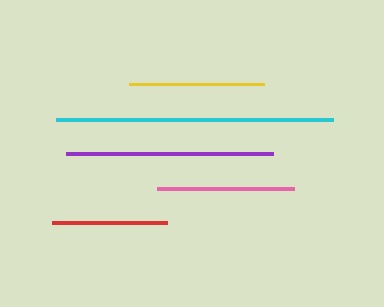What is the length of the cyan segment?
The cyan segment is approximately 277 pixels long.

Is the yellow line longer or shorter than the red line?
The yellow line is longer than the red line.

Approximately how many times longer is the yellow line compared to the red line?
The yellow line is approximately 1.2 times the length of the red line.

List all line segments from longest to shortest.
From longest to shortest: cyan, purple, pink, yellow, red.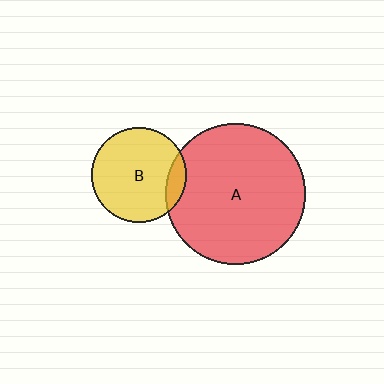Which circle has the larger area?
Circle A (red).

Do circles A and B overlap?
Yes.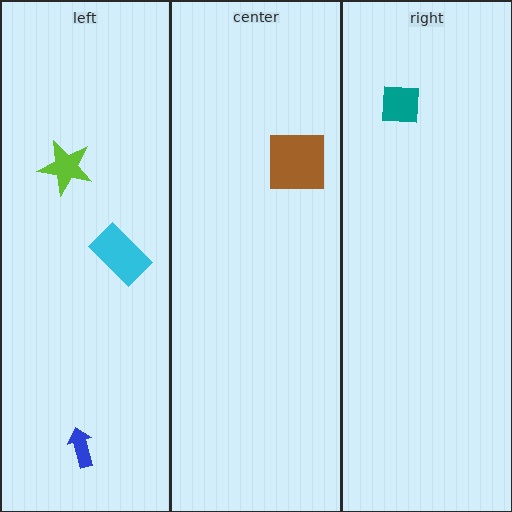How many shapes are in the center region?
1.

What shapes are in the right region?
The teal square.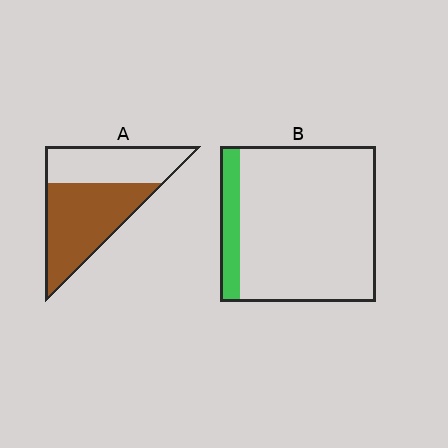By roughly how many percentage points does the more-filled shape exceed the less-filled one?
By roughly 45 percentage points (A over B).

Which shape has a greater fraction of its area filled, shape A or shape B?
Shape A.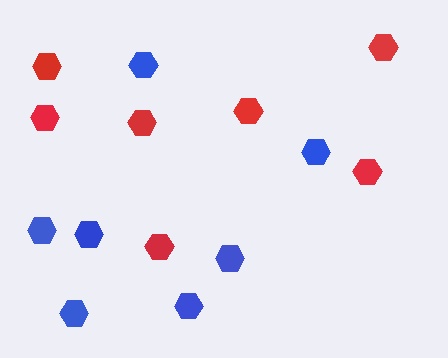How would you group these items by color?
There are 2 groups: one group of red hexagons (7) and one group of blue hexagons (7).